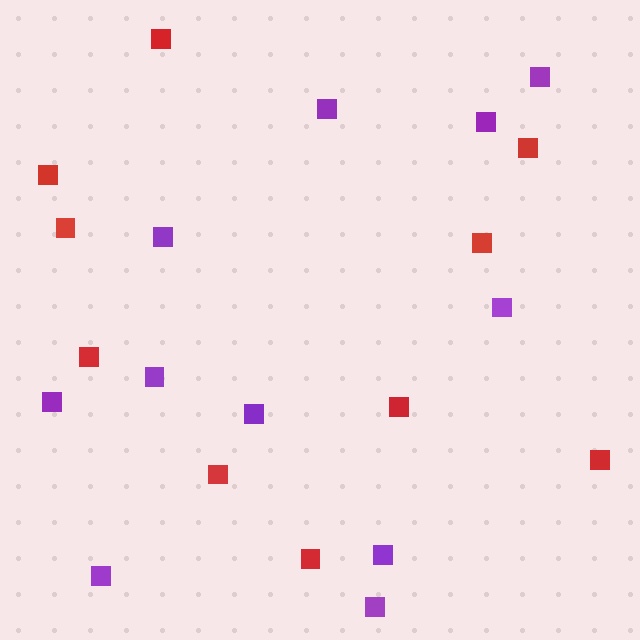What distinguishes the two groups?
There are 2 groups: one group of red squares (10) and one group of purple squares (11).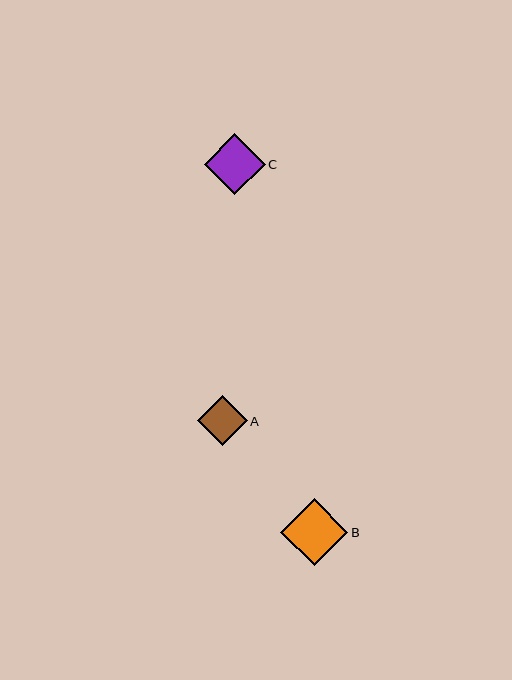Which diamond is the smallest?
Diamond A is the smallest with a size of approximately 50 pixels.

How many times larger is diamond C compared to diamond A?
Diamond C is approximately 1.2 times the size of diamond A.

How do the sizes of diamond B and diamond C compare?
Diamond B and diamond C are approximately the same size.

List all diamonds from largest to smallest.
From largest to smallest: B, C, A.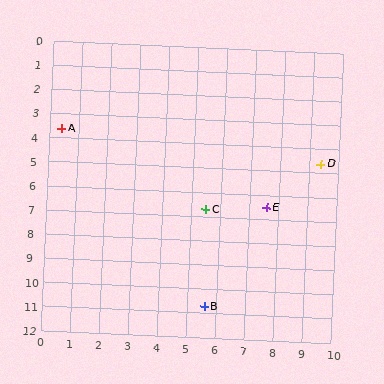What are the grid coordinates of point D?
Point D is at approximately (9.4, 4.6).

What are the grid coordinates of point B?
Point B is at approximately (5.6, 10.7).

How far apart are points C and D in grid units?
Points C and D are about 4.4 grid units apart.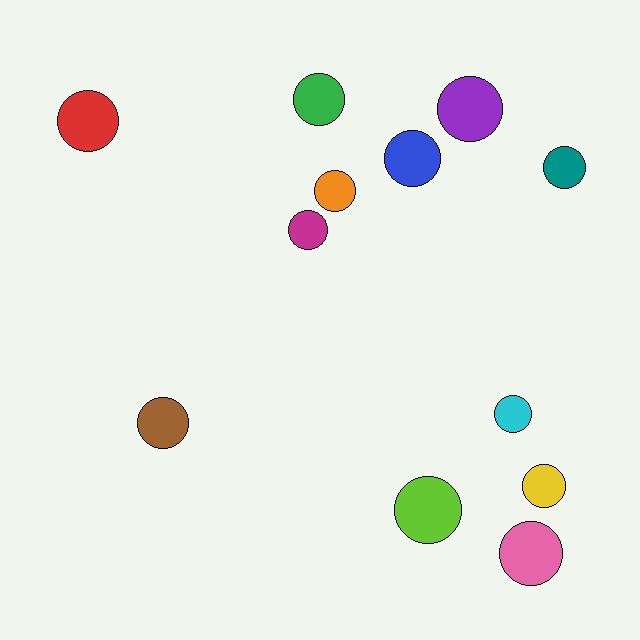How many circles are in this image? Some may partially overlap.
There are 12 circles.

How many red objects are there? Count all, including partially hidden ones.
There is 1 red object.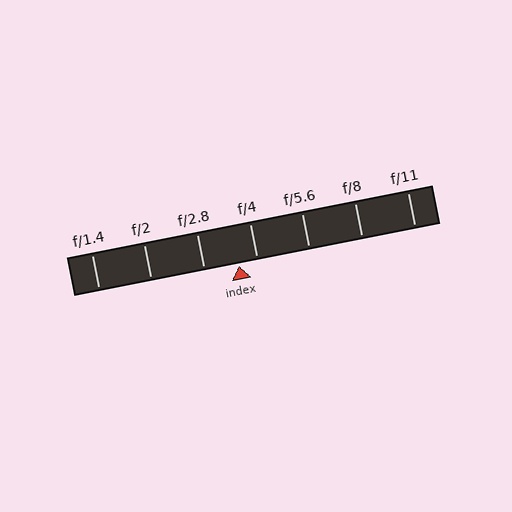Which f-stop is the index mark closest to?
The index mark is closest to f/4.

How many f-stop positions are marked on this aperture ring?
There are 7 f-stop positions marked.